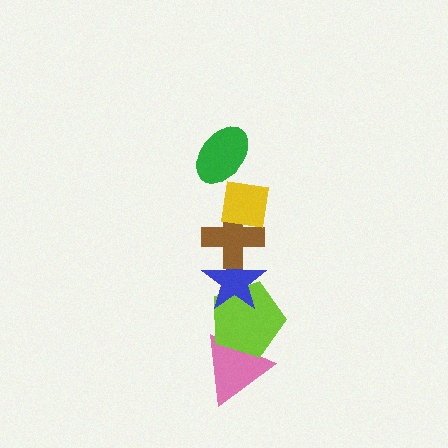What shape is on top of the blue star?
The brown cross is on top of the blue star.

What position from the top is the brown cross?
The brown cross is 3rd from the top.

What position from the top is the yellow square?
The yellow square is 2nd from the top.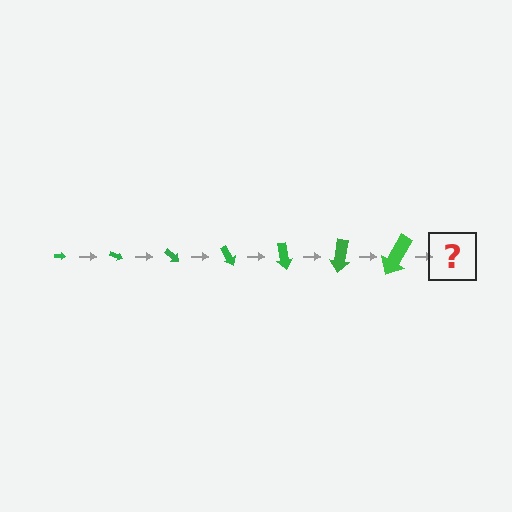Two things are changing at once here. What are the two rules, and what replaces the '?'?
The two rules are that the arrow grows larger each step and it rotates 20 degrees each step. The '?' should be an arrow, larger than the previous one and rotated 140 degrees from the start.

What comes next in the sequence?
The next element should be an arrow, larger than the previous one and rotated 140 degrees from the start.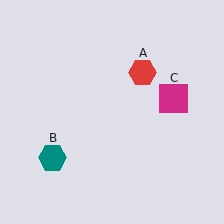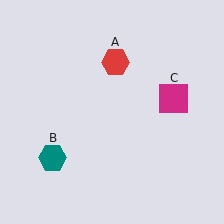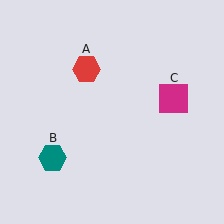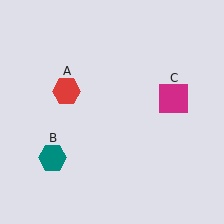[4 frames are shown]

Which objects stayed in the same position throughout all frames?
Teal hexagon (object B) and magenta square (object C) remained stationary.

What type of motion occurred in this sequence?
The red hexagon (object A) rotated counterclockwise around the center of the scene.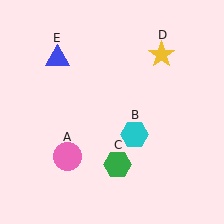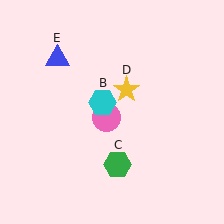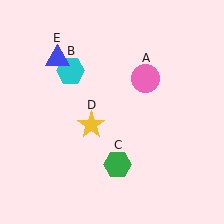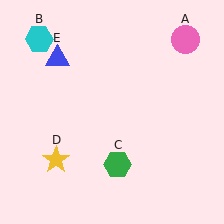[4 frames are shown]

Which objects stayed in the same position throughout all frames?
Green hexagon (object C) and blue triangle (object E) remained stationary.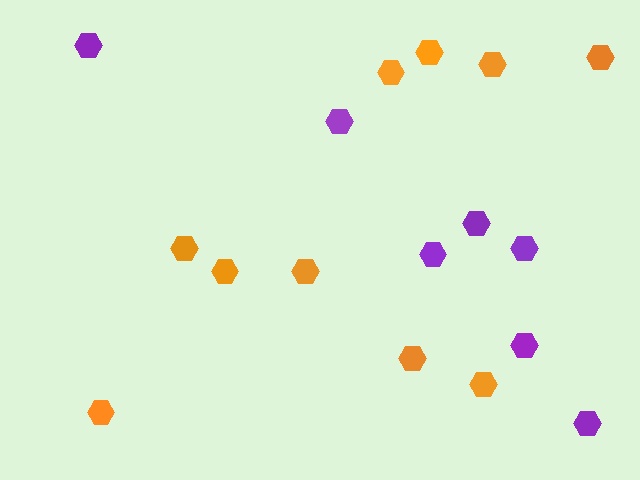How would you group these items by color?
There are 2 groups: one group of orange hexagons (10) and one group of purple hexagons (7).